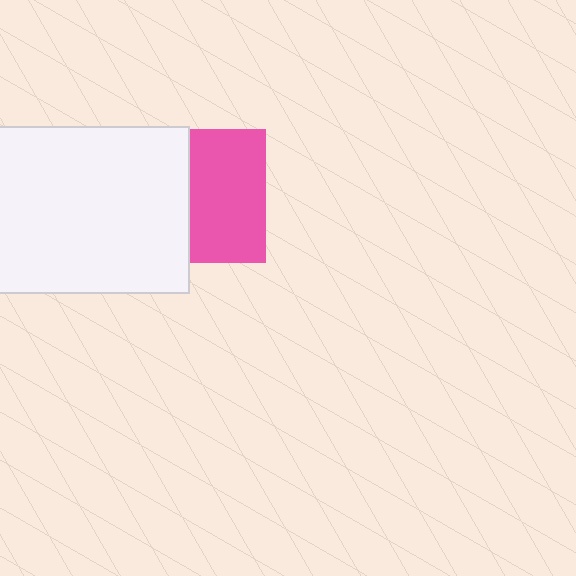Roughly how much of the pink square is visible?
About half of it is visible (roughly 57%).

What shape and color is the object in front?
The object in front is a white rectangle.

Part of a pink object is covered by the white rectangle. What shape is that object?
It is a square.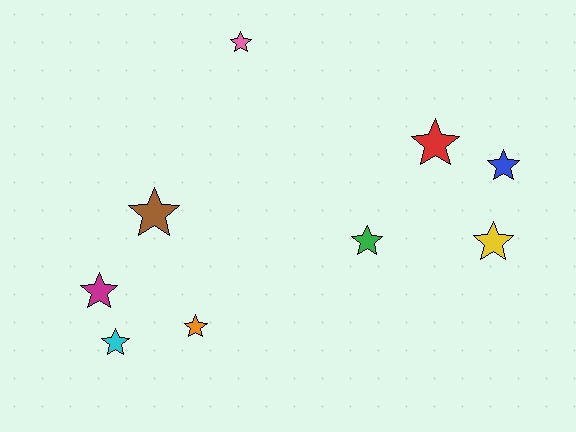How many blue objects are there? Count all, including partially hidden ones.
There is 1 blue object.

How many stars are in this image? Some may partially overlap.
There are 9 stars.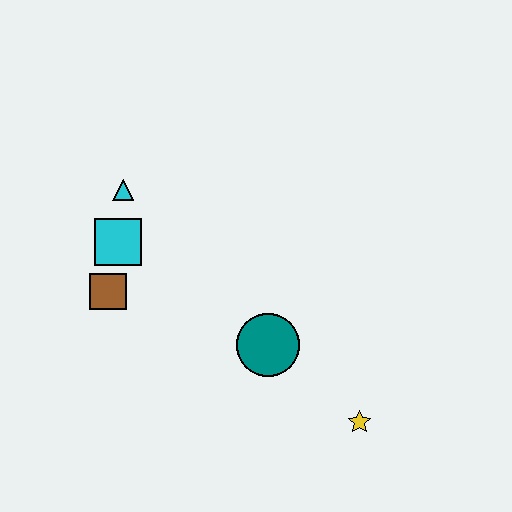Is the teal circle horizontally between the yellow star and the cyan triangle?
Yes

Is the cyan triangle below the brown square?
No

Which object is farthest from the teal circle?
The cyan triangle is farthest from the teal circle.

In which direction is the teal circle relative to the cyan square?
The teal circle is to the right of the cyan square.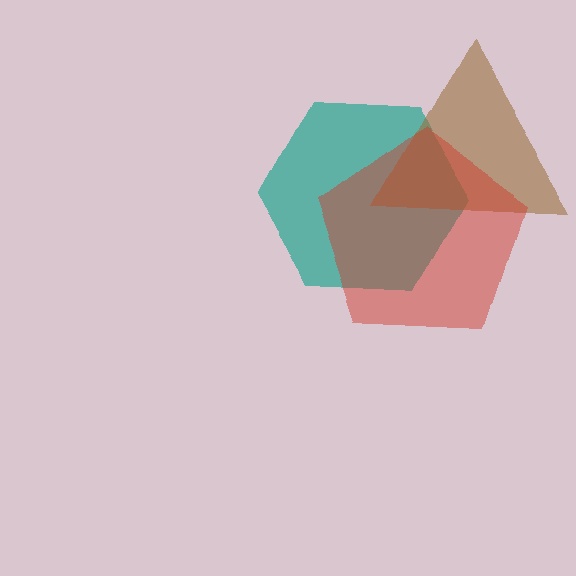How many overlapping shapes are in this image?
There are 3 overlapping shapes in the image.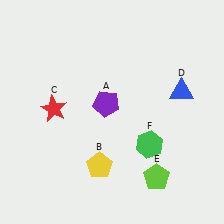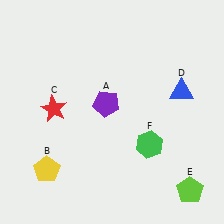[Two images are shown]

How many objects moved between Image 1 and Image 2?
2 objects moved between the two images.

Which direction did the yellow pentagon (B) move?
The yellow pentagon (B) moved left.